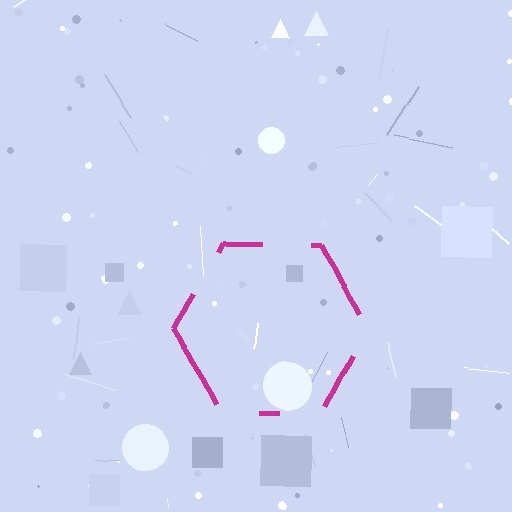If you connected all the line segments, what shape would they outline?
They would outline a hexagon.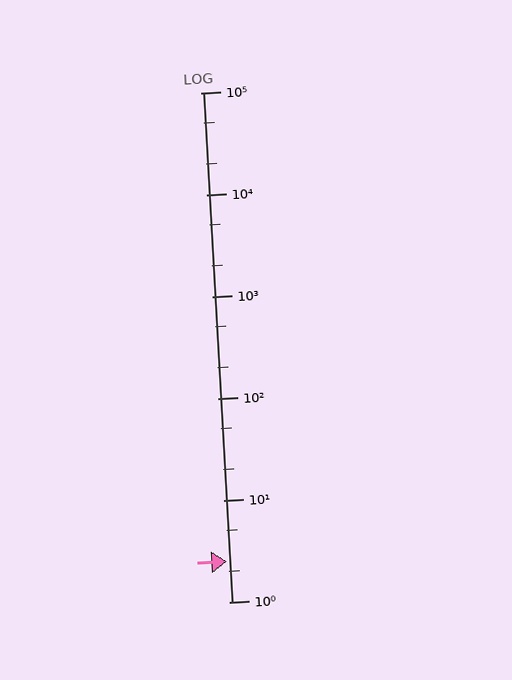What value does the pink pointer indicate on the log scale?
The pointer indicates approximately 2.5.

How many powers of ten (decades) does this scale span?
The scale spans 5 decades, from 1 to 100000.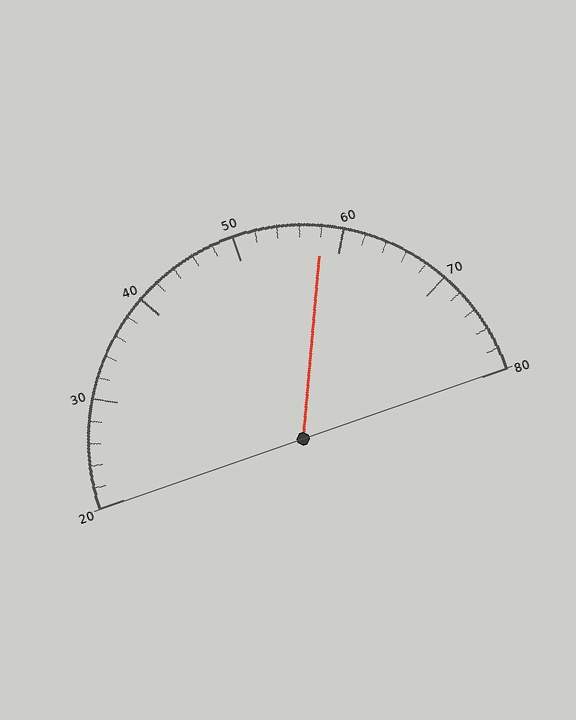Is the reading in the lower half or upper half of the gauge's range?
The reading is in the upper half of the range (20 to 80).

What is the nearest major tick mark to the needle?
The nearest major tick mark is 60.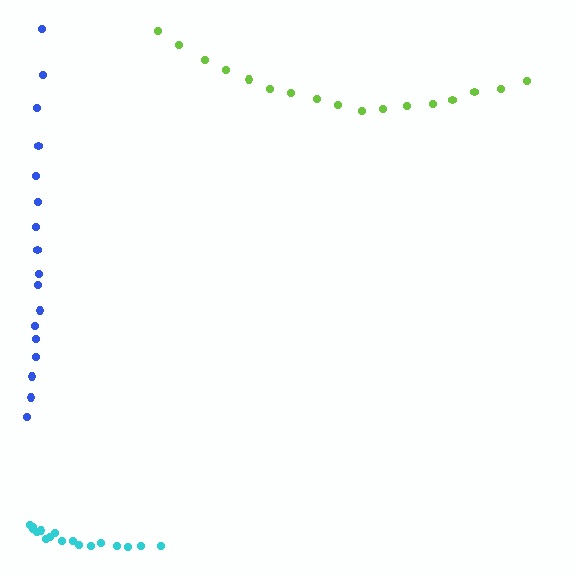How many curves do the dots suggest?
There are 3 distinct paths.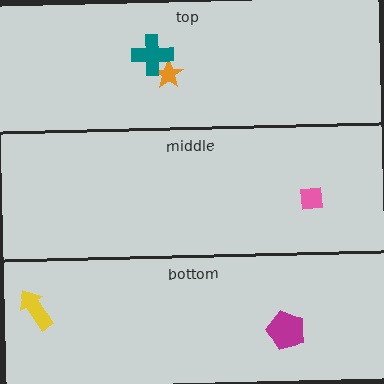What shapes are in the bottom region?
The yellow arrow, the magenta pentagon.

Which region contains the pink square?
The middle region.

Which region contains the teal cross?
The top region.